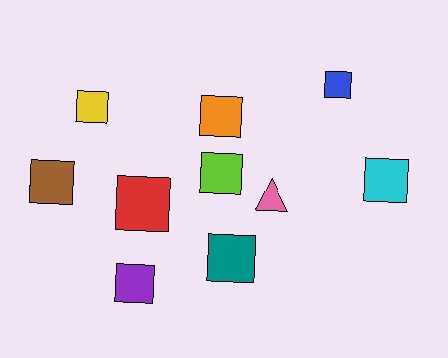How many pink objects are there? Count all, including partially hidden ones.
There is 1 pink object.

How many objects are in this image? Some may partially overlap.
There are 10 objects.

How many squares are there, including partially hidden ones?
There are 9 squares.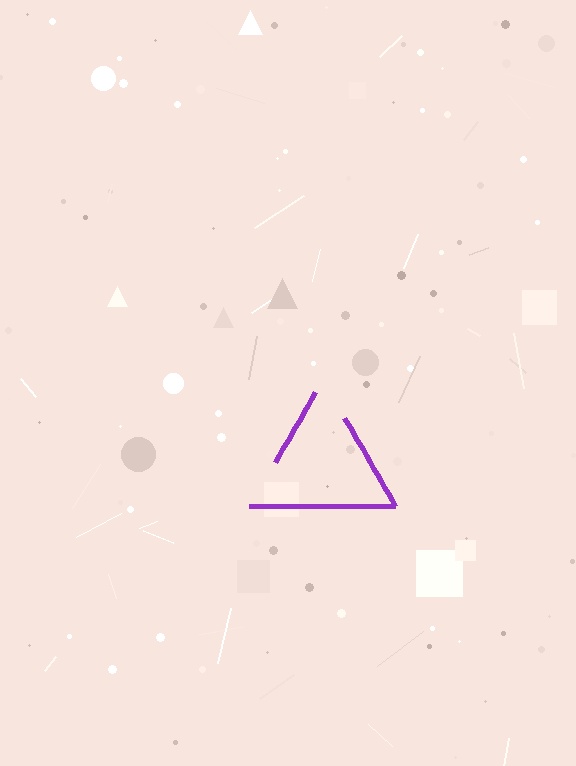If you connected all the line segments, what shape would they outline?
They would outline a triangle.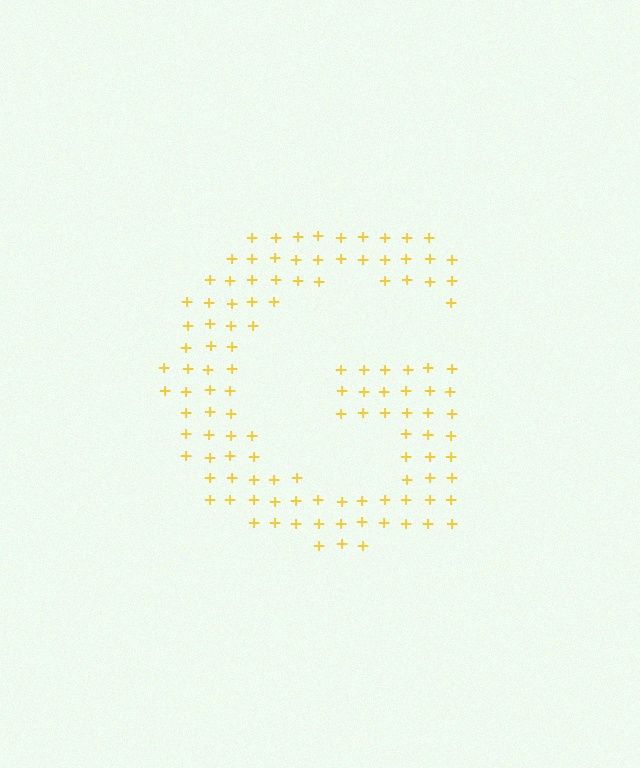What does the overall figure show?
The overall figure shows the letter G.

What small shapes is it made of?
It is made of small plus signs.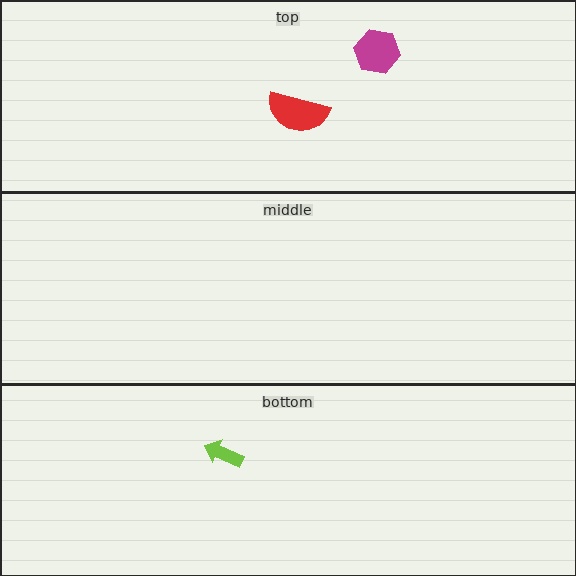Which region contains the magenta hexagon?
The top region.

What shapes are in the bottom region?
The lime arrow.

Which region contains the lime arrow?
The bottom region.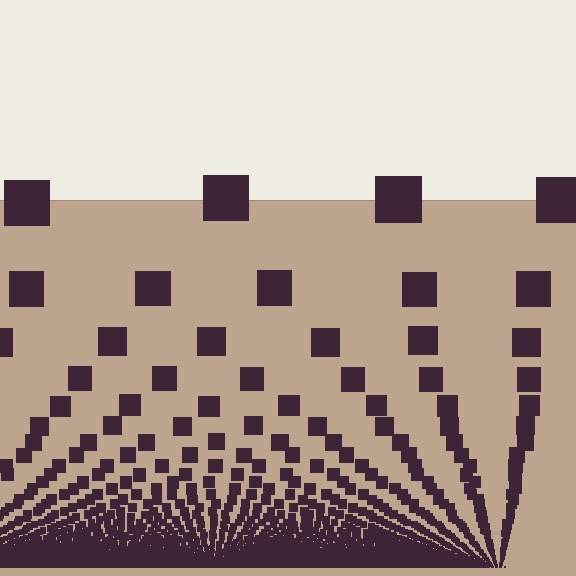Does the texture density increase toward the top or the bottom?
Density increases toward the bottom.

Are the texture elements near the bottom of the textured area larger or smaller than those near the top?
Smaller. The gradient is inverted — elements near the bottom are smaller and denser.